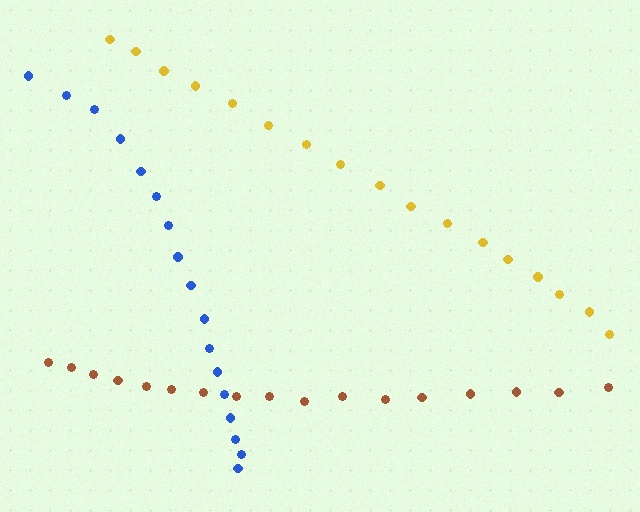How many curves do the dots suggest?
There are 3 distinct paths.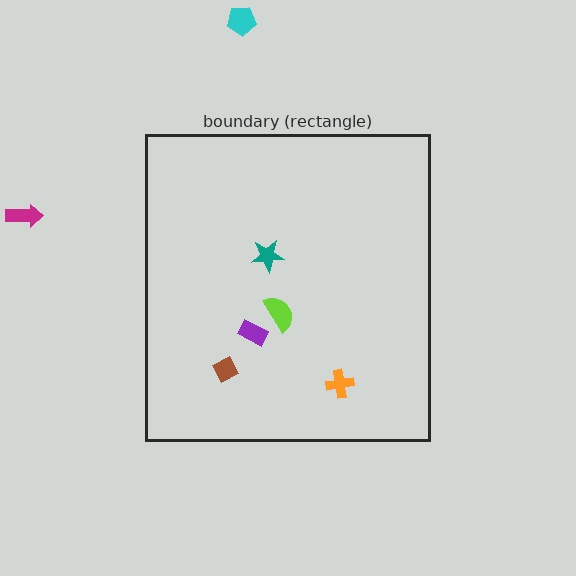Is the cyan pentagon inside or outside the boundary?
Outside.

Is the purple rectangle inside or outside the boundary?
Inside.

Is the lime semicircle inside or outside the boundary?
Inside.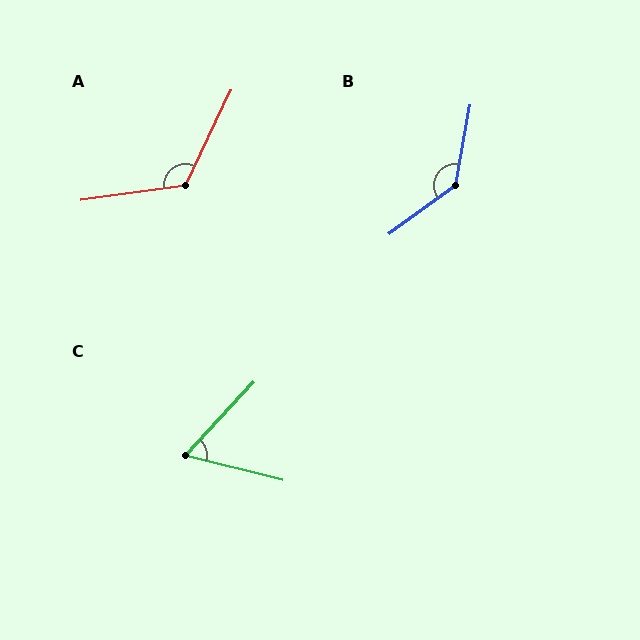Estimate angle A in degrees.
Approximately 123 degrees.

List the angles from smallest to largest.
C (61°), A (123°), B (136°).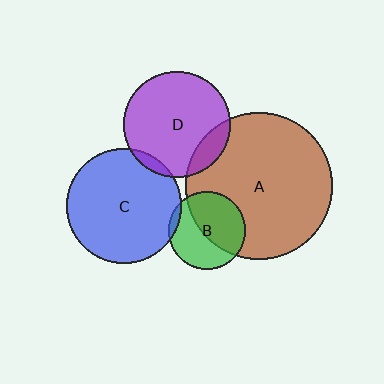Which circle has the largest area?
Circle A (brown).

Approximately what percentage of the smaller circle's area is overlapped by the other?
Approximately 15%.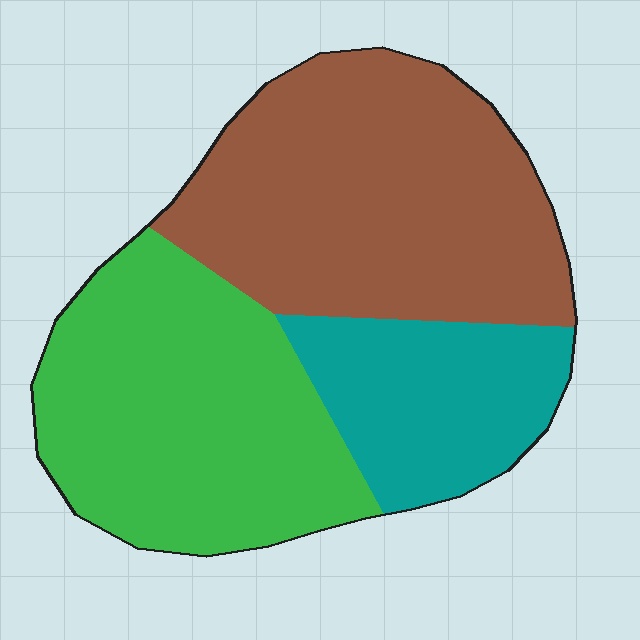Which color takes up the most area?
Brown, at roughly 40%.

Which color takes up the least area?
Teal, at roughly 20%.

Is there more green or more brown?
Brown.